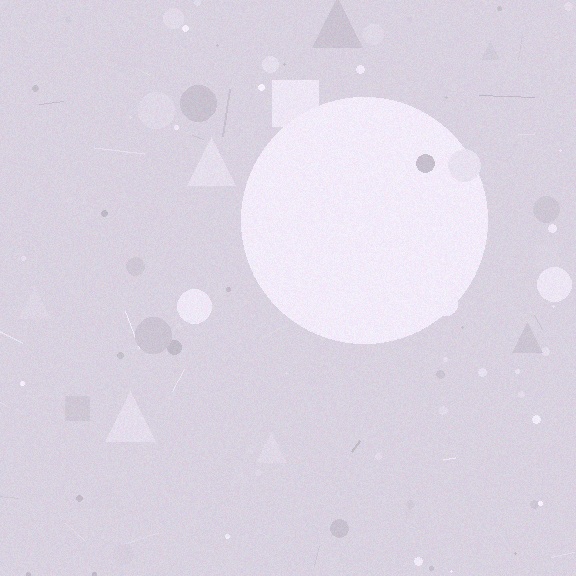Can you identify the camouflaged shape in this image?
The camouflaged shape is a circle.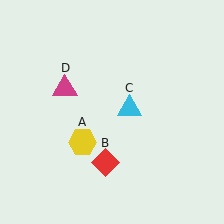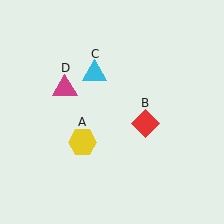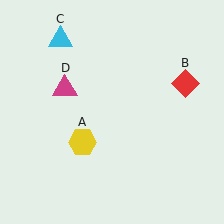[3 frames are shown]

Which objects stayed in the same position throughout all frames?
Yellow hexagon (object A) and magenta triangle (object D) remained stationary.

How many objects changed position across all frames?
2 objects changed position: red diamond (object B), cyan triangle (object C).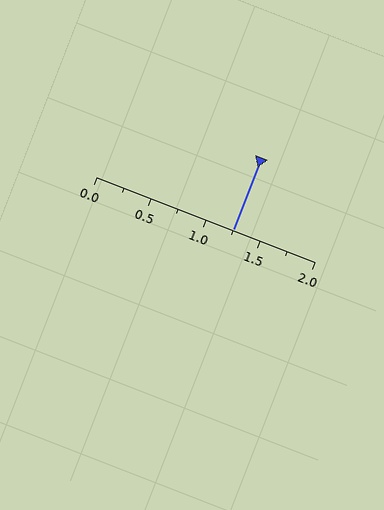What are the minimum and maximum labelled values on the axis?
The axis runs from 0.0 to 2.0.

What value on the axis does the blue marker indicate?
The marker indicates approximately 1.25.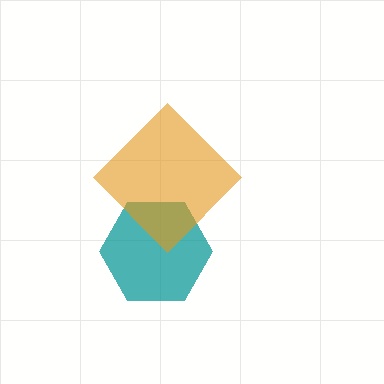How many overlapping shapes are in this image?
There are 2 overlapping shapes in the image.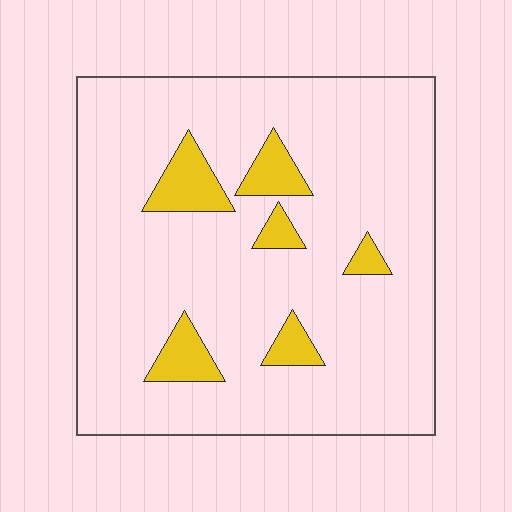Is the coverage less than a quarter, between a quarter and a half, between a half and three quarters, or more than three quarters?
Less than a quarter.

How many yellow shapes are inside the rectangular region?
6.